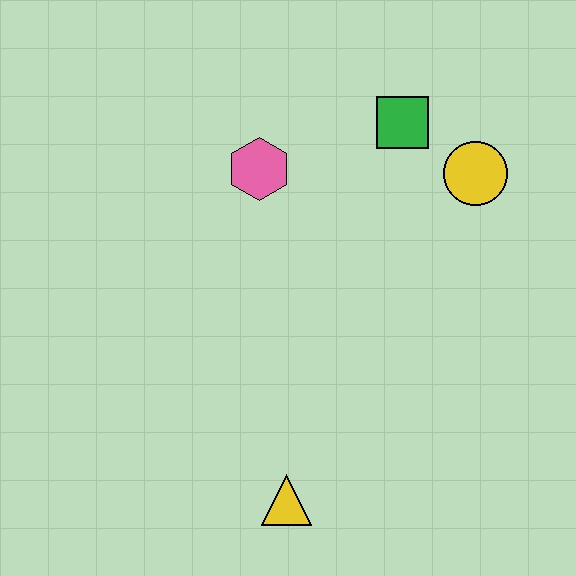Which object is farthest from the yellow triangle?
The green square is farthest from the yellow triangle.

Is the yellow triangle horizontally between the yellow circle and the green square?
No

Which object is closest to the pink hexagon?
The green square is closest to the pink hexagon.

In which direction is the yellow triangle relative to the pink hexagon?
The yellow triangle is below the pink hexagon.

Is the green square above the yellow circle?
Yes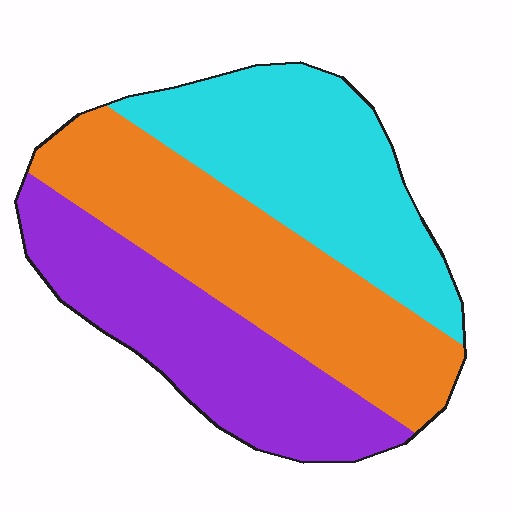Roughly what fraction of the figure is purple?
Purple takes up about one third (1/3) of the figure.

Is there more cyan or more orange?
Orange.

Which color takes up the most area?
Orange, at roughly 35%.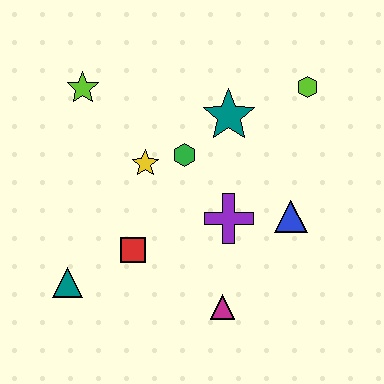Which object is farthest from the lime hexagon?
The teal triangle is farthest from the lime hexagon.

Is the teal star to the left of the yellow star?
No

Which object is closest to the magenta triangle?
The purple cross is closest to the magenta triangle.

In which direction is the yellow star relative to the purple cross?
The yellow star is to the left of the purple cross.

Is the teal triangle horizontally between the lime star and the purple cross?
No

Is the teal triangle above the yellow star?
No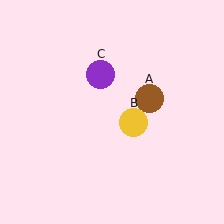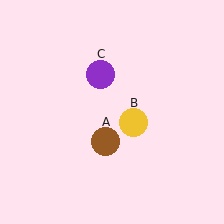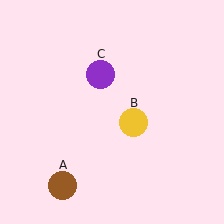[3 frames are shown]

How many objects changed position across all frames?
1 object changed position: brown circle (object A).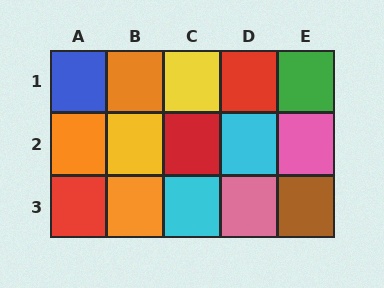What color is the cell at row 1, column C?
Yellow.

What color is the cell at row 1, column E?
Green.